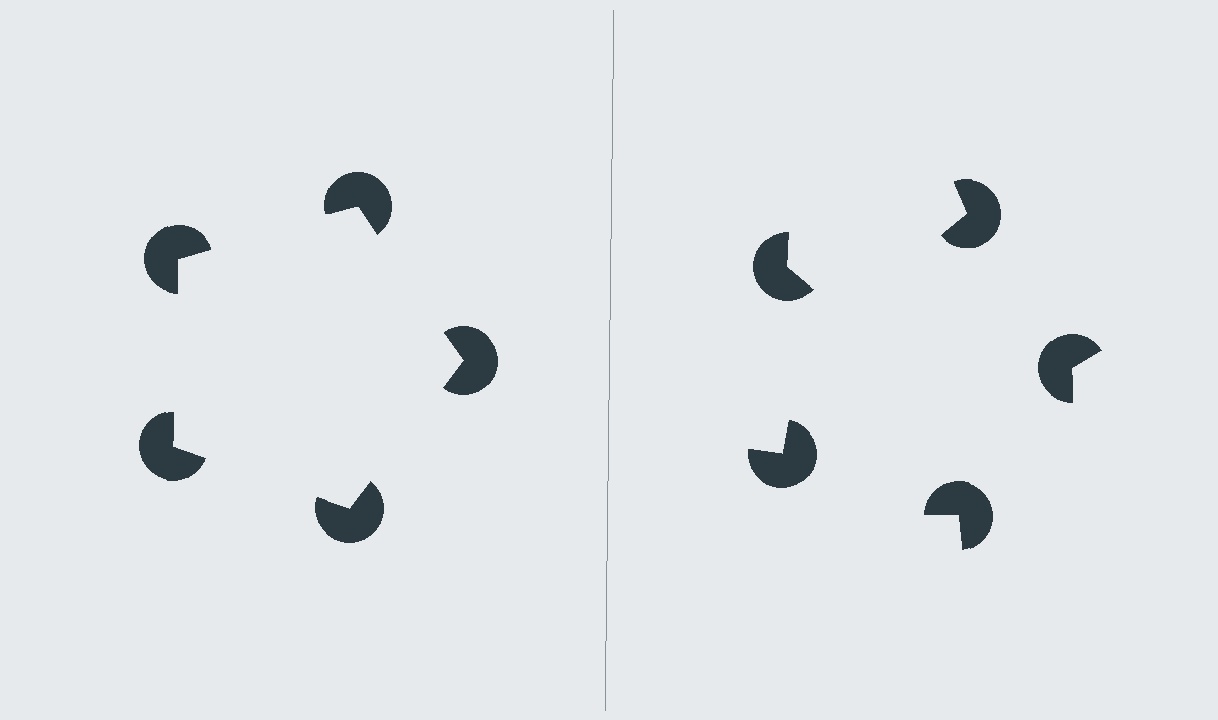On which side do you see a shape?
An illusory pentagon appears on the left side. On the right side the wedge cuts are rotated, so no coherent shape forms.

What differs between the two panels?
The pac-man discs are positioned identically on both sides; only the wedge orientations differ. On the left they align to a pentagon; on the right they are misaligned.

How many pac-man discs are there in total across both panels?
10 — 5 on each side.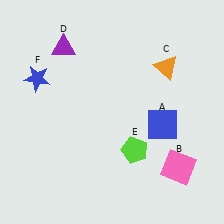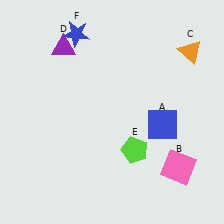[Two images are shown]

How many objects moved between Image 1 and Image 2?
2 objects moved between the two images.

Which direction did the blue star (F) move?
The blue star (F) moved up.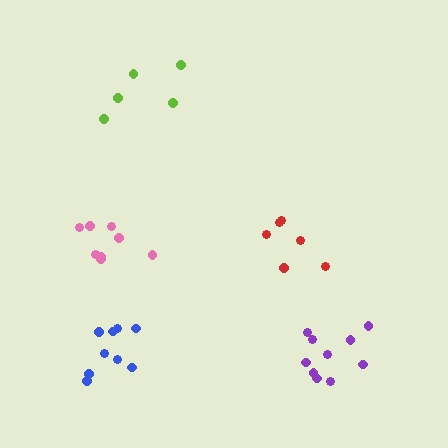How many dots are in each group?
Group 1: 10 dots, Group 2: 6 dots, Group 3: 9 dots, Group 4: 5 dots, Group 5: 8 dots (38 total).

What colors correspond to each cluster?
The clusters are colored: purple, red, blue, lime, pink.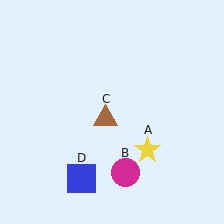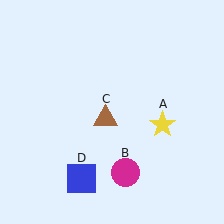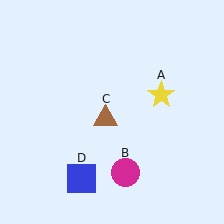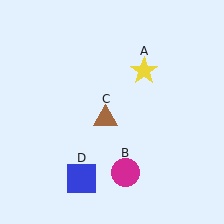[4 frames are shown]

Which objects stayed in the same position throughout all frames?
Magenta circle (object B) and brown triangle (object C) and blue square (object D) remained stationary.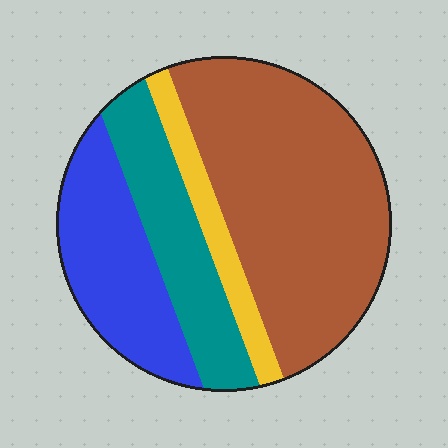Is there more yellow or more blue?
Blue.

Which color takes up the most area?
Brown, at roughly 50%.